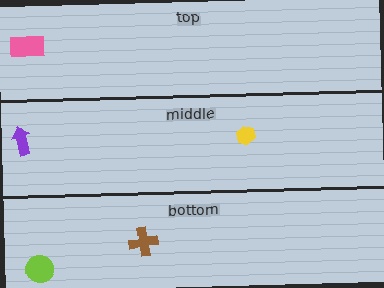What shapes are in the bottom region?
The brown cross, the lime circle.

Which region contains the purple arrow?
The middle region.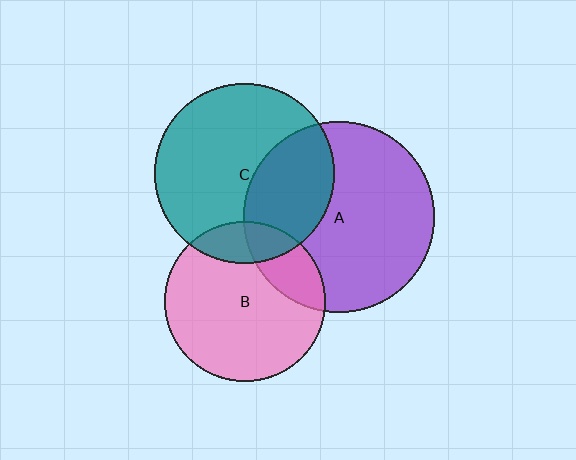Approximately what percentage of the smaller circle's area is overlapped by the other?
Approximately 35%.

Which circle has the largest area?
Circle A (purple).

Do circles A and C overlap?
Yes.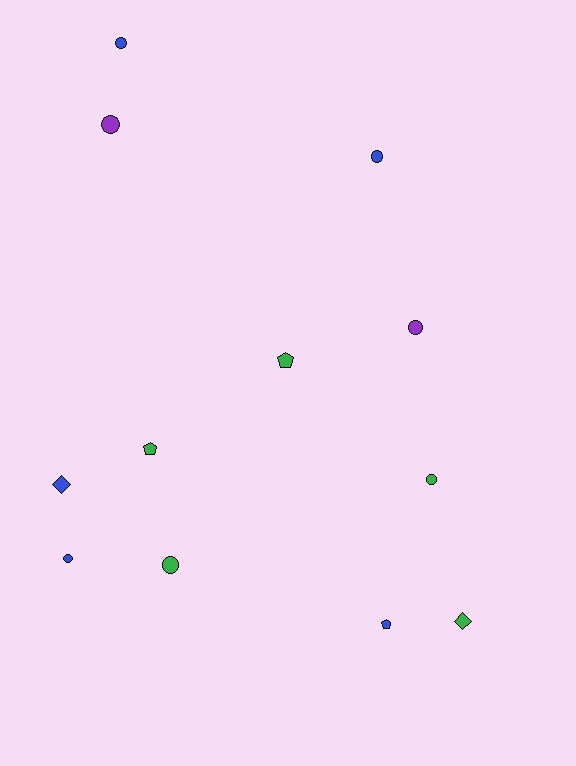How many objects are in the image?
There are 12 objects.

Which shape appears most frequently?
Circle, with 7 objects.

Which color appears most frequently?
Blue, with 5 objects.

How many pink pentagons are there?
There are no pink pentagons.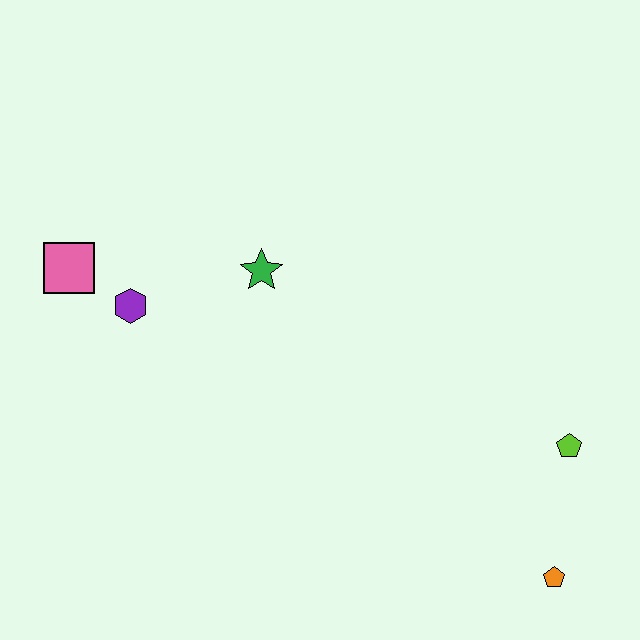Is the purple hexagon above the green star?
No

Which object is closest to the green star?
The purple hexagon is closest to the green star.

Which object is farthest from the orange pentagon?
The pink square is farthest from the orange pentagon.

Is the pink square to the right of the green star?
No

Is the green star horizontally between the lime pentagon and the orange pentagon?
No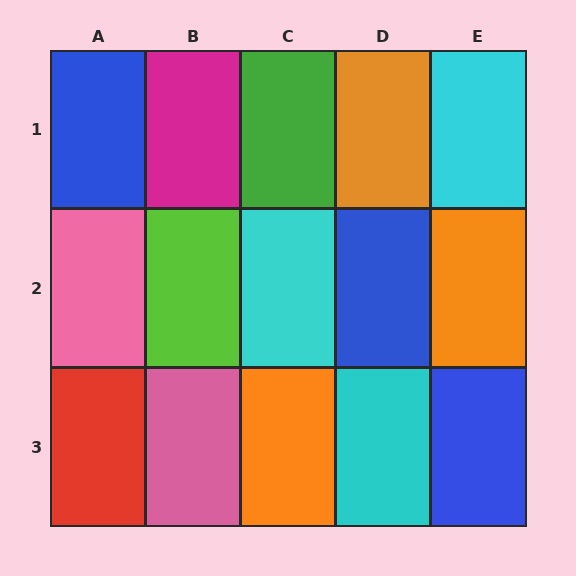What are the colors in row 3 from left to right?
Red, pink, orange, cyan, blue.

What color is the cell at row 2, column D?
Blue.